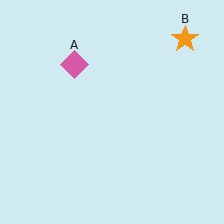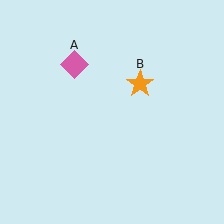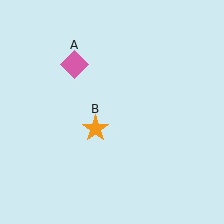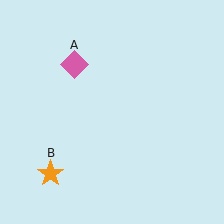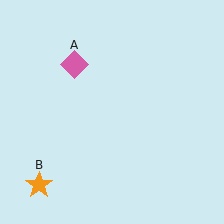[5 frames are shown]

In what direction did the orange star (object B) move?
The orange star (object B) moved down and to the left.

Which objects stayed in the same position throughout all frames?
Pink diamond (object A) remained stationary.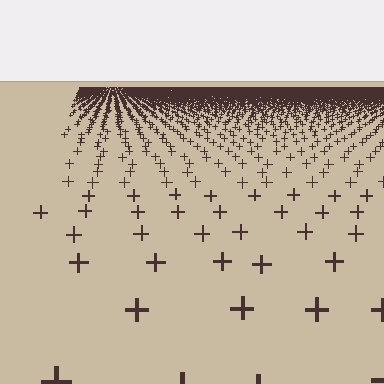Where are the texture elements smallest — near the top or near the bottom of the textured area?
Near the top.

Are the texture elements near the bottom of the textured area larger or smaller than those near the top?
Larger. Near the bottom, elements are closer to the viewer and appear at a bigger on-screen size.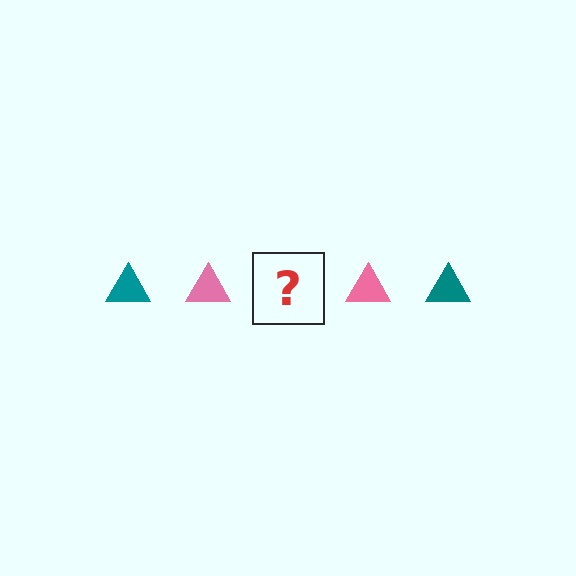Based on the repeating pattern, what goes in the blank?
The blank should be a teal triangle.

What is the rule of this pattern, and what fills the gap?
The rule is that the pattern cycles through teal, pink triangles. The gap should be filled with a teal triangle.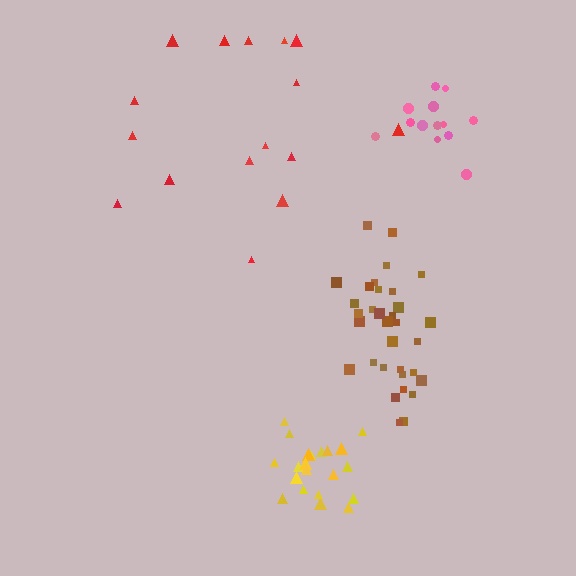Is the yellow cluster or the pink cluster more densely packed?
Yellow.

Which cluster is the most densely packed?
Yellow.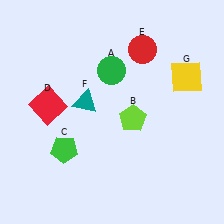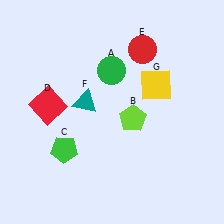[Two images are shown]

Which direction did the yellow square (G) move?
The yellow square (G) moved left.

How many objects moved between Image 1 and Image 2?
1 object moved between the two images.